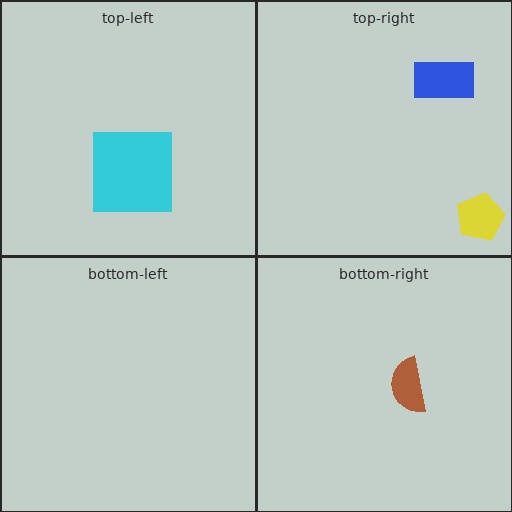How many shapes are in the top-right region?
2.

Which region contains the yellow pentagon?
The top-right region.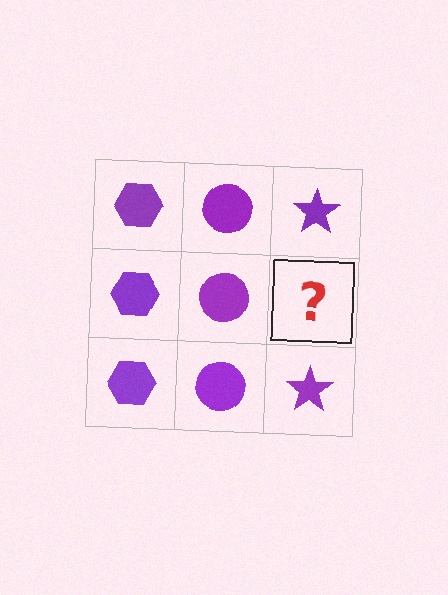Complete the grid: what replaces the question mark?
The question mark should be replaced with a purple star.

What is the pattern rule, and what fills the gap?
The rule is that each column has a consistent shape. The gap should be filled with a purple star.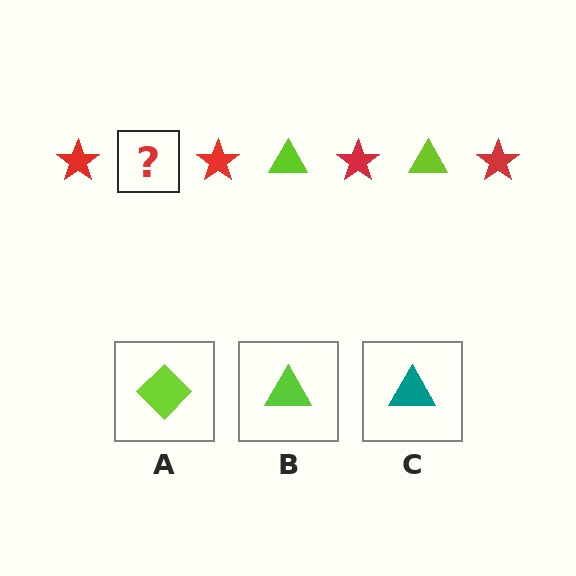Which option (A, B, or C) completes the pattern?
B.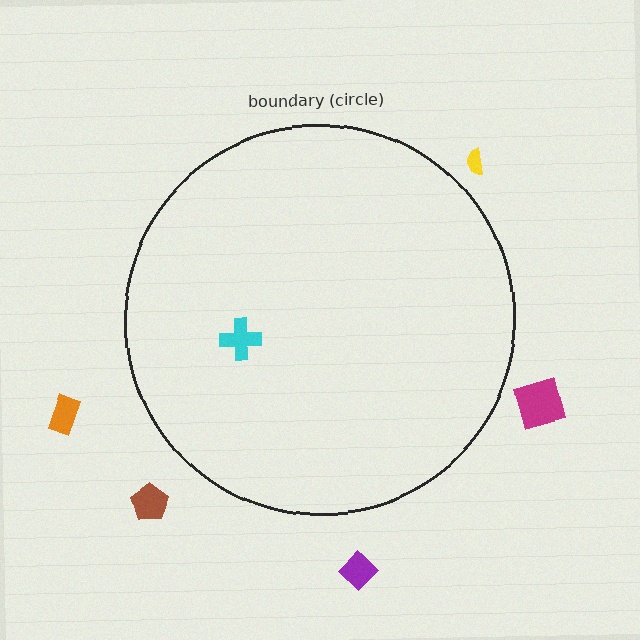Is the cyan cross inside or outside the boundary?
Inside.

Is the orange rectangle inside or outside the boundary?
Outside.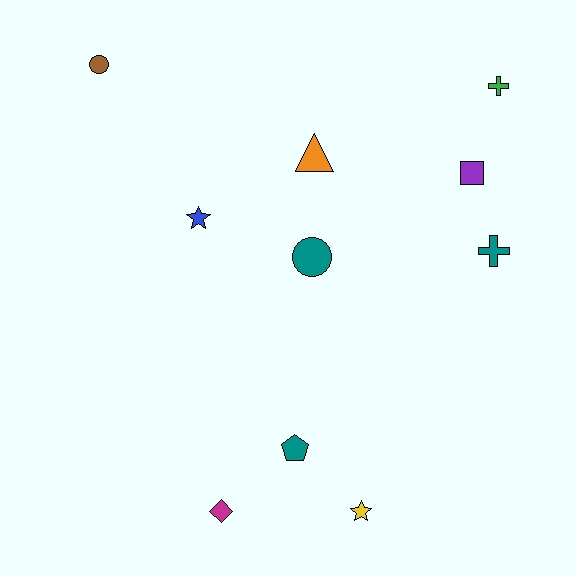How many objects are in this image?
There are 10 objects.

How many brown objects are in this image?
There is 1 brown object.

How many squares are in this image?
There is 1 square.